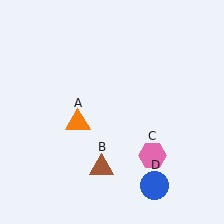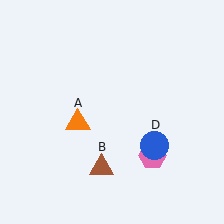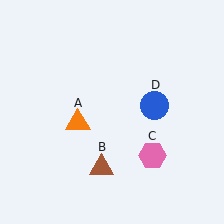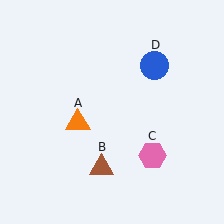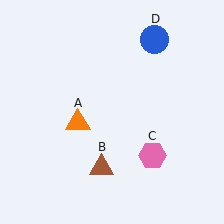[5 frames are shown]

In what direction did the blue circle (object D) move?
The blue circle (object D) moved up.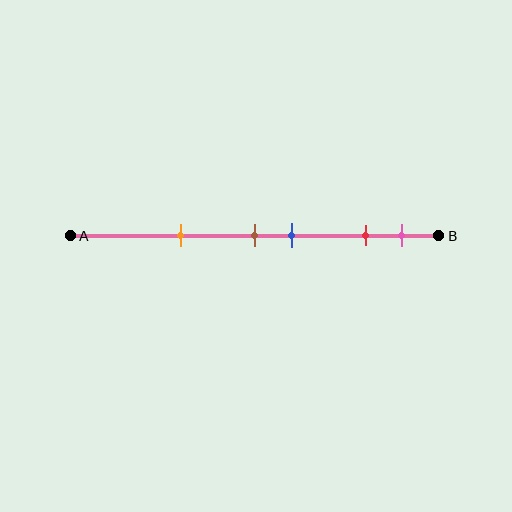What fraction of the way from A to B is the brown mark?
The brown mark is approximately 50% (0.5) of the way from A to B.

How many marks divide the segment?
There are 5 marks dividing the segment.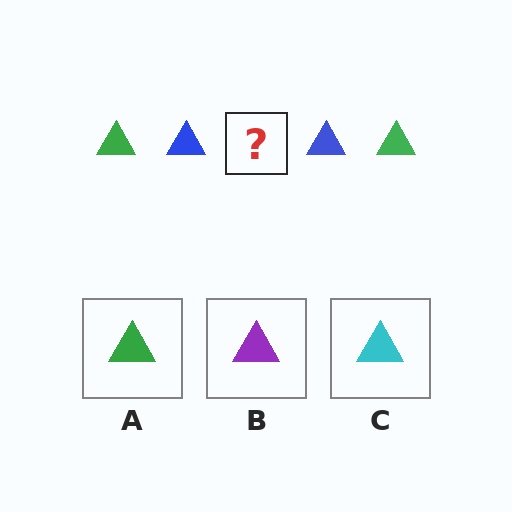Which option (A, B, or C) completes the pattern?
A.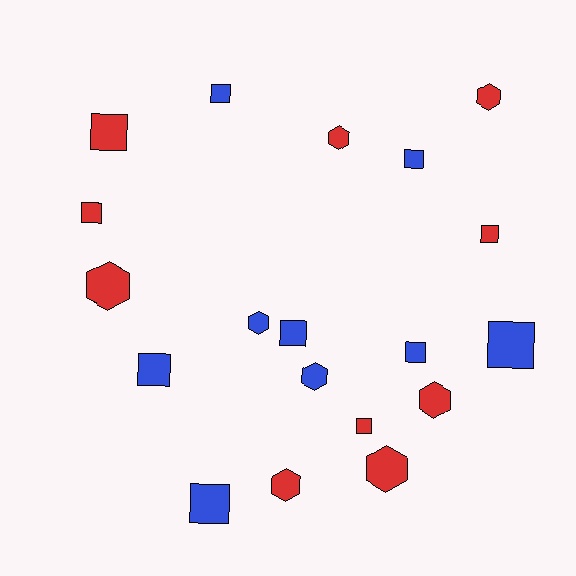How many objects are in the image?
There are 19 objects.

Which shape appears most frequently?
Square, with 11 objects.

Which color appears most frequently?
Red, with 10 objects.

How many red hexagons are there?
There are 6 red hexagons.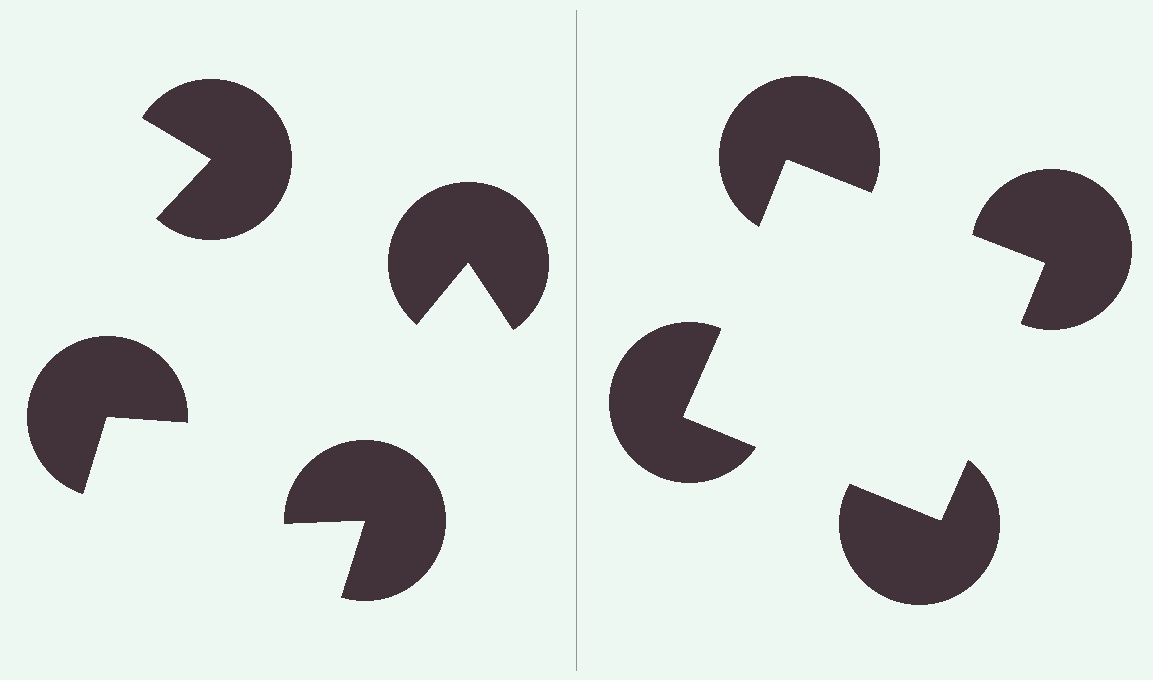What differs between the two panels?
The pac-man discs are positioned identically on both sides; only the wedge orientations differ. On the right they align to a square; on the left they are misaligned.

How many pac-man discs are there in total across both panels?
8 — 4 on each side.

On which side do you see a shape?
An illusory square appears on the right side. On the left side the wedge cuts are rotated, so no coherent shape forms.